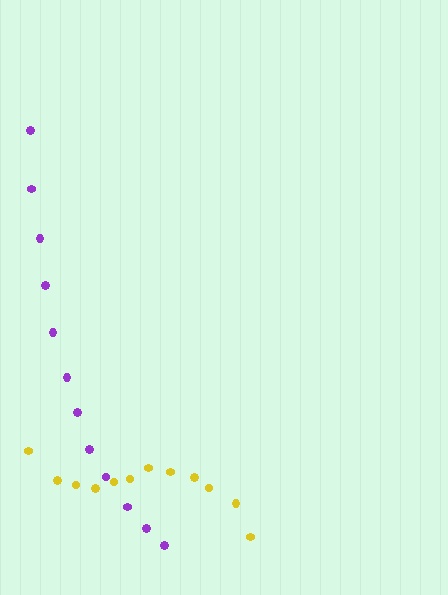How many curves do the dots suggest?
There are 2 distinct paths.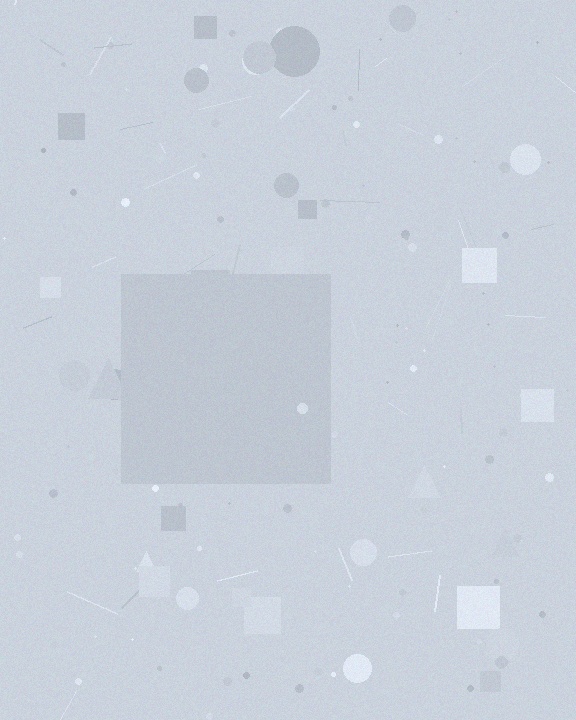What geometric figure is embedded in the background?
A square is embedded in the background.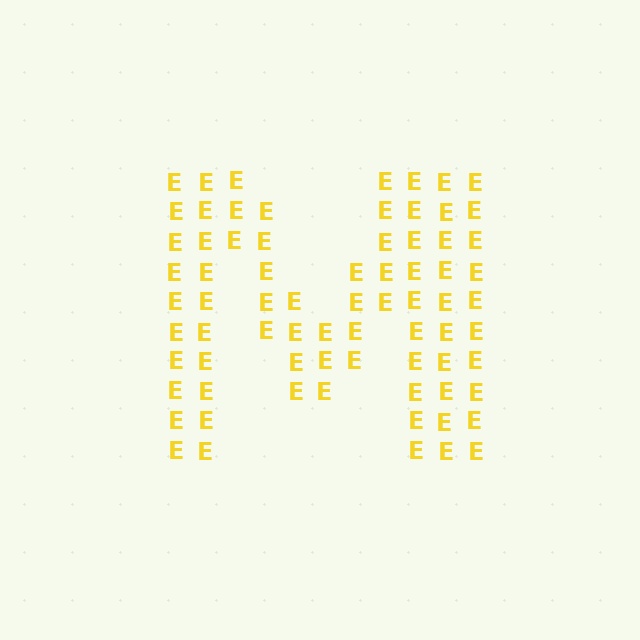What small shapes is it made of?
It is made of small letter E's.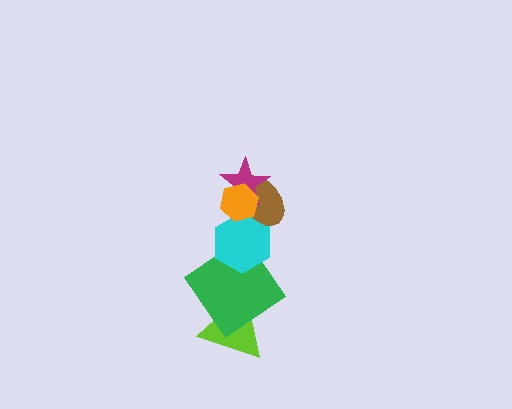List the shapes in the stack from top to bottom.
From top to bottom: the orange hexagon, the magenta star, the brown ellipse, the cyan hexagon, the green diamond, the lime triangle.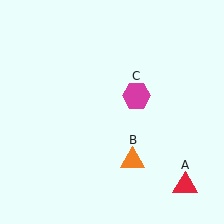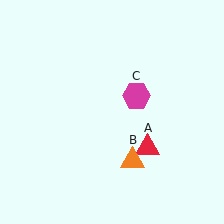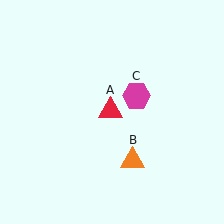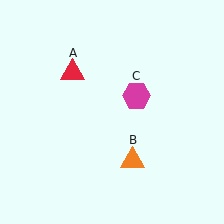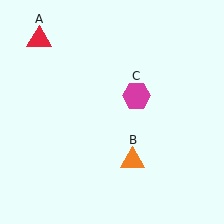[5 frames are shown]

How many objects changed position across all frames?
1 object changed position: red triangle (object A).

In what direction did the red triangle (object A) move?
The red triangle (object A) moved up and to the left.